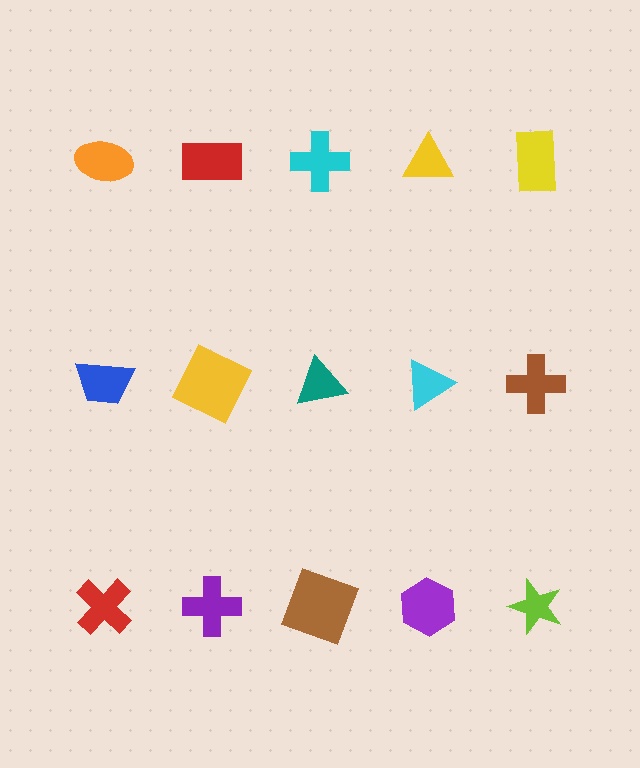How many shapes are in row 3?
5 shapes.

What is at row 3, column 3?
A brown square.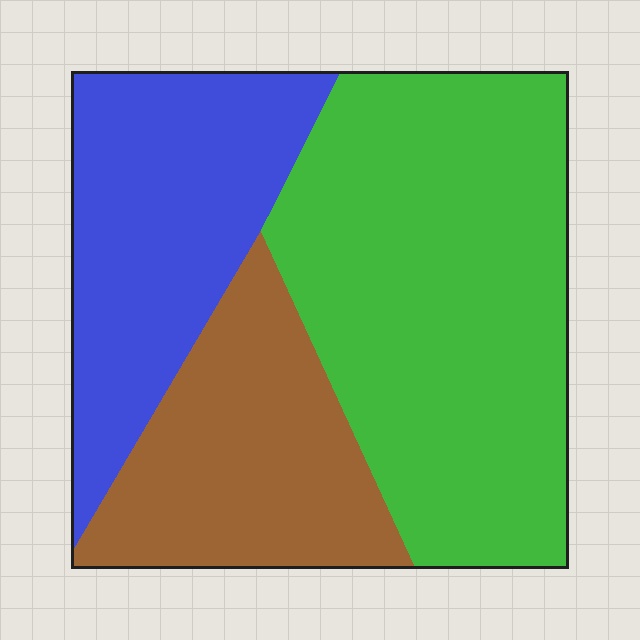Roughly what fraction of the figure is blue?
Blue covers roughly 25% of the figure.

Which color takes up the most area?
Green, at roughly 50%.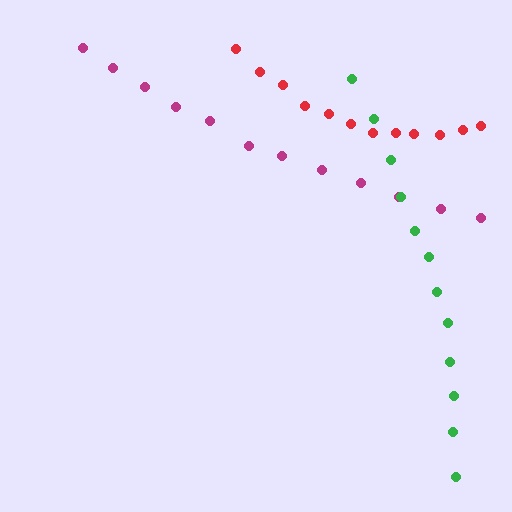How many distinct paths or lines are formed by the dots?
There are 3 distinct paths.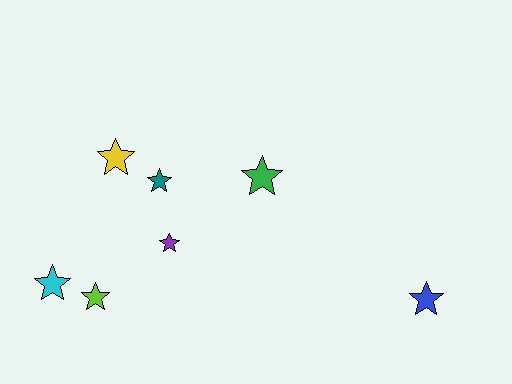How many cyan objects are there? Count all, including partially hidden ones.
There is 1 cyan object.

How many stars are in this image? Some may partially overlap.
There are 7 stars.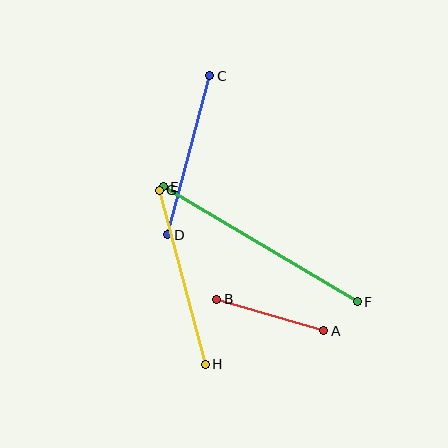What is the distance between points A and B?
The distance is approximately 112 pixels.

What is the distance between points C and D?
The distance is approximately 165 pixels.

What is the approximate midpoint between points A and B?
The midpoint is at approximately (270, 315) pixels.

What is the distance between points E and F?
The distance is approximately 225 pixels.